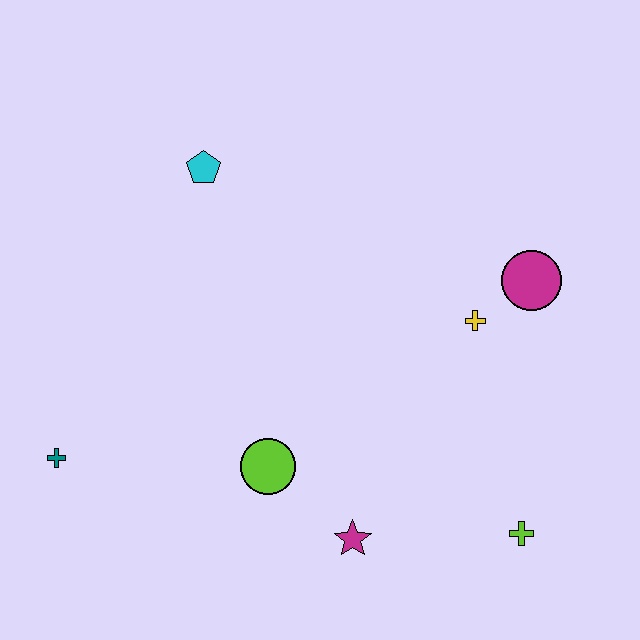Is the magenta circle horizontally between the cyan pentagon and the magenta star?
No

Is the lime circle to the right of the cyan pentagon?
Yes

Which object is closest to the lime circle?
The magenta star is closest to the lime circle.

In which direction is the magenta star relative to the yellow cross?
The magenta star is below the yellow cross.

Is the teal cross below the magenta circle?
Yes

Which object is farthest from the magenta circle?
The teal cross is farthest from the magenta circle.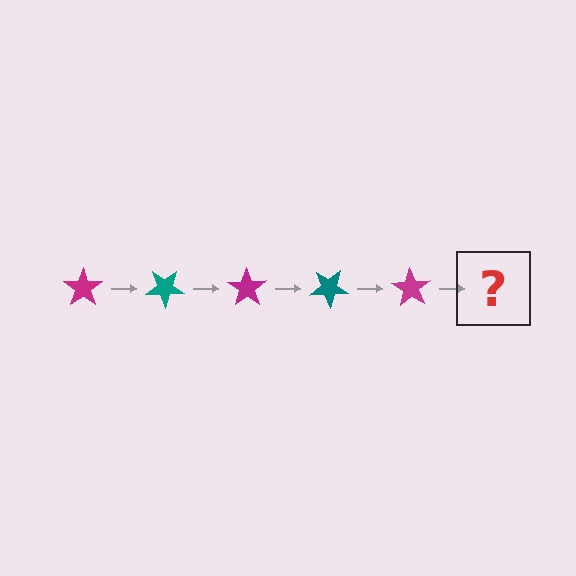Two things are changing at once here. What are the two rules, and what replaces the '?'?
The two rules are that it rotates 35 degrees each step and the color cycles through magenta and teal. The '?' should be a teal star, rotated 175 degrees from the start.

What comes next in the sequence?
The next element should be a teal star, rotated 175 degrees from the start.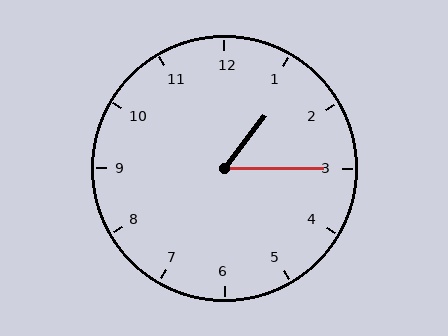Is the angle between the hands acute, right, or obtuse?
It is acute.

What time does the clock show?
1:15.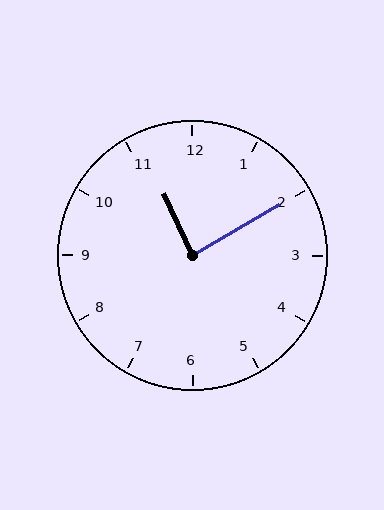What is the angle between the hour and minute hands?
Approximately 85 degrees.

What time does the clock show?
11:10.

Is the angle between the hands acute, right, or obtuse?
It is right.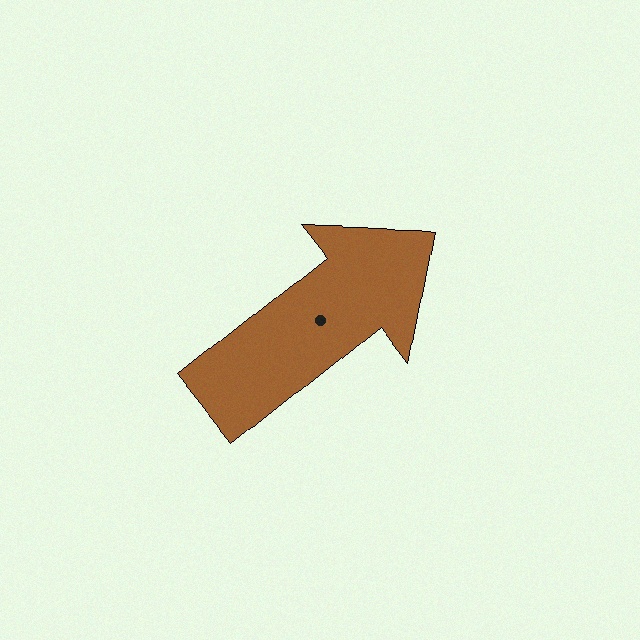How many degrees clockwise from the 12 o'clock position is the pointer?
Approximately 51 degrees.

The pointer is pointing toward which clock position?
Roughly 2 o'clock.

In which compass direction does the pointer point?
Northeast.